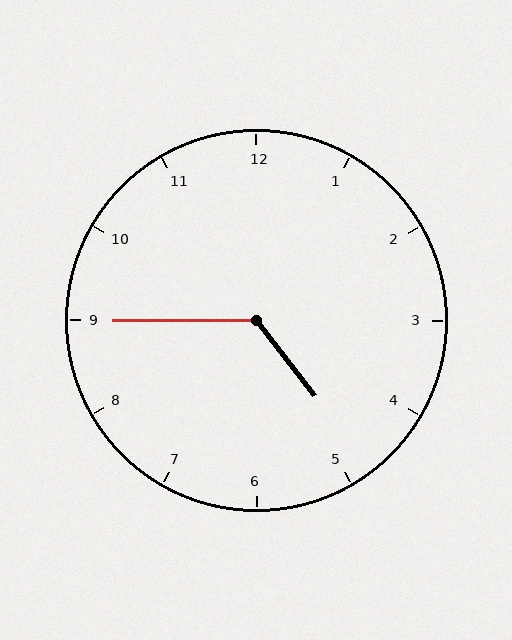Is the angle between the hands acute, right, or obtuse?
It is obtuse.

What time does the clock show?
4:45.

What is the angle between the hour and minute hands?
Approximately 128 degrees.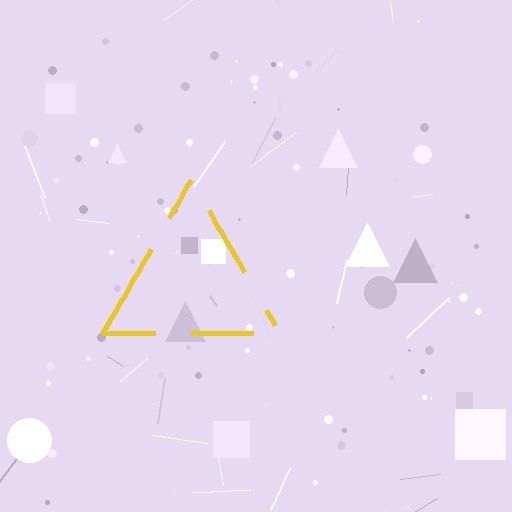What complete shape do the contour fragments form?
The contour fragments form a triangle.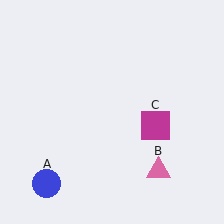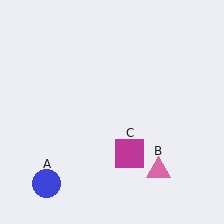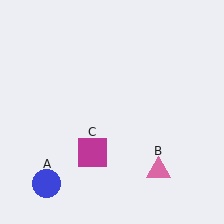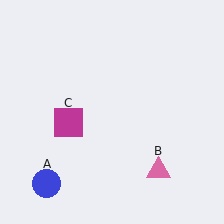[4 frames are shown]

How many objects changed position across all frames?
1 object changed position: magenta square (object C).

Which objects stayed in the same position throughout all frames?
Blue circle (object A) and pink triangle (object B) remained stationary.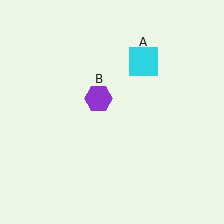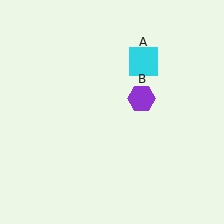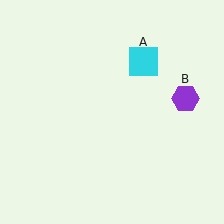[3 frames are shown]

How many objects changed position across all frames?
1 object changed position: purple hexagon (object B).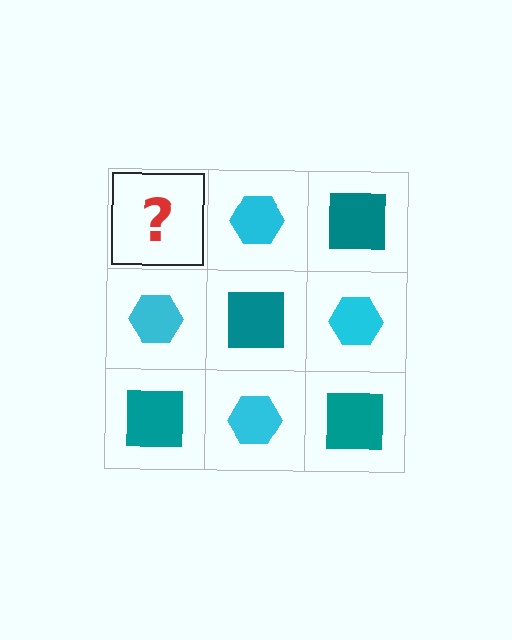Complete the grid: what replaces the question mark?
The question mark should be replaced with a teal square.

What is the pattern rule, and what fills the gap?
The rule is that it alternates teal square and cyan hexagon in a checkerboard pattern. The gap should be filled with a teal square.